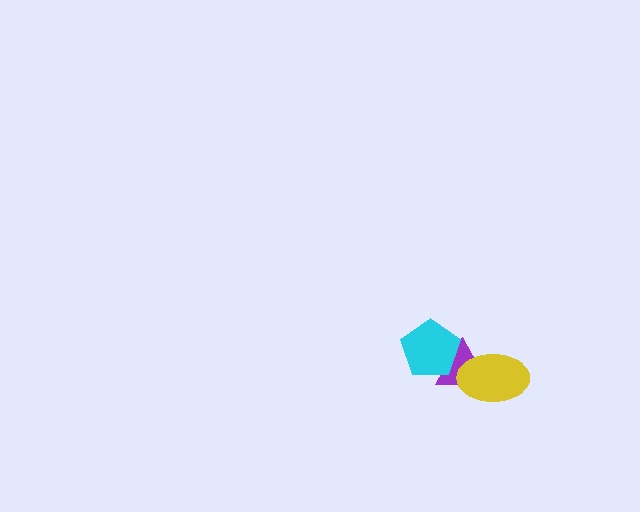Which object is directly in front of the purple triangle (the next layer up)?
The yellow ellipse is directly in front of the purple triangle.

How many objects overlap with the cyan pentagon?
1 object overlaps with the cyan pentagon.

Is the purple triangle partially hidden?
Yes, it is partially covered by another shape.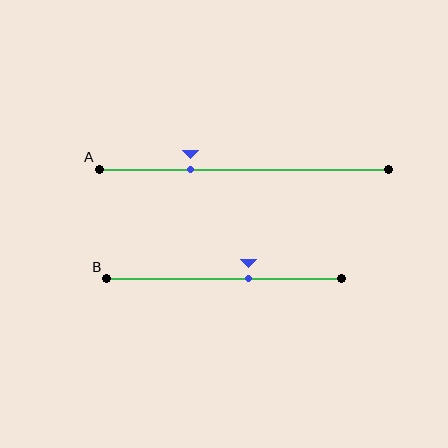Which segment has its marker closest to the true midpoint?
Segment B has its marker closest to the true midpoint.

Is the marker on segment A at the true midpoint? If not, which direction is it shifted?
No, the marker on segment A is shifted to the left by about 18% of the segment length.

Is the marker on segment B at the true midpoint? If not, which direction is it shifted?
No, the marker on segment B is shifted to the right by about 10% of the segment length.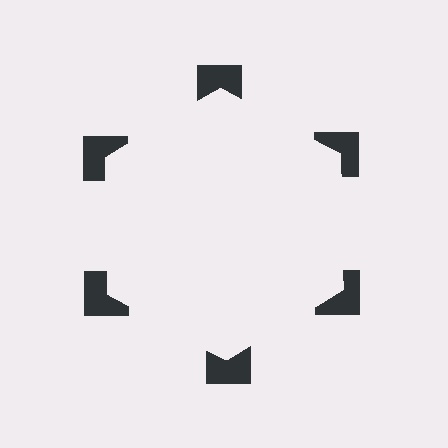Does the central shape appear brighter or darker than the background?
It typically appears slightly brighter than the background, even though no actual brightness change is drawn.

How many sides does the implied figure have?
6 sides.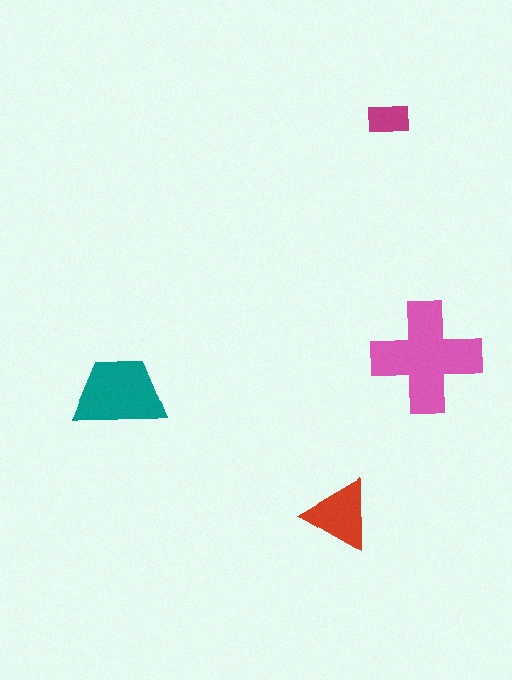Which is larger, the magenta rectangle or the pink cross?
The pink cross.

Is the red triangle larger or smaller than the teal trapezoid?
Smaller.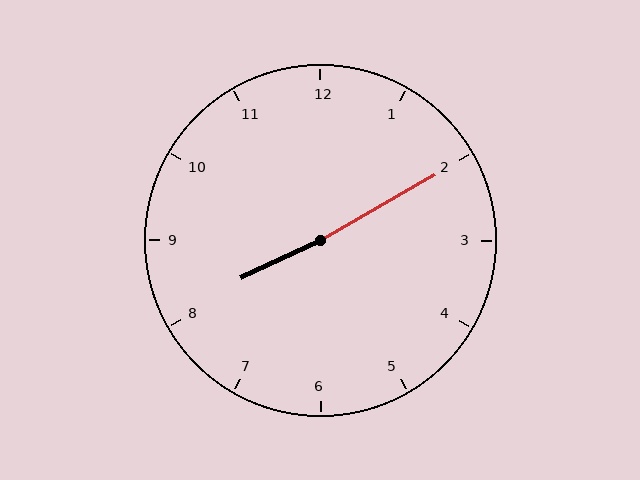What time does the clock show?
8:10.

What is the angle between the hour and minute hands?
Approximately 175 degrees.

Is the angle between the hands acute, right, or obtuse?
It is obtuse.